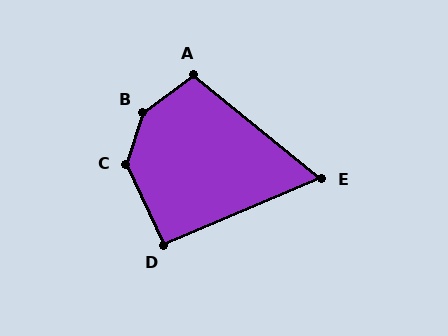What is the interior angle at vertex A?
Approximately 104 degrees (obtuse).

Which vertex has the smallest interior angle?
E, at approximately 62 degrees.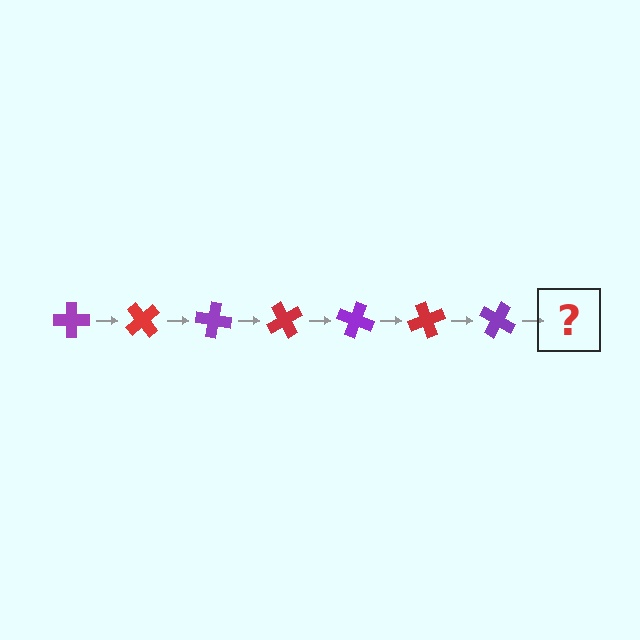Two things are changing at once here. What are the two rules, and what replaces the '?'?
The two rules are that it rotates 50 degrees each step and the color cycles through purple and red. The '?' should be a red cross, rotated 350 degrees from the start.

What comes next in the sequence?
The next element should be a red cross, rotated 350 degrees from the start.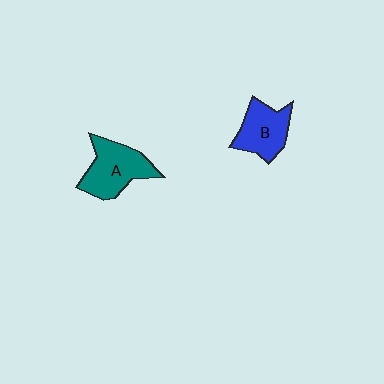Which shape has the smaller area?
Shape B (blue).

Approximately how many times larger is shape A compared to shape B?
Approximately 1.2 times.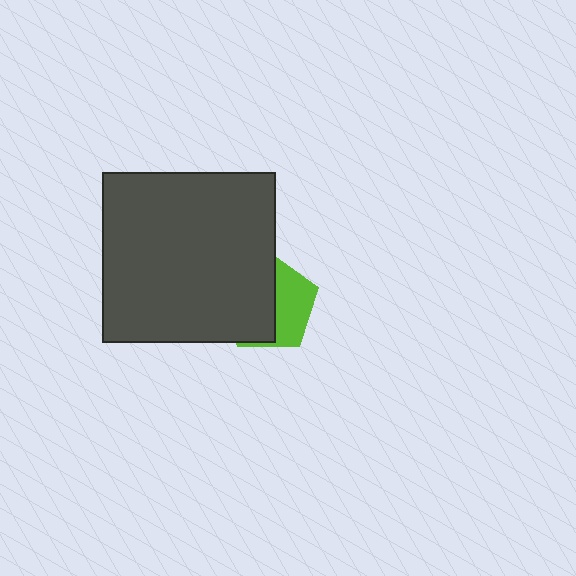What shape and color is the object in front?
The object in front is a dark gray rectangle.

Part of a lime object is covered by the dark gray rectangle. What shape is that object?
It is a pentagon.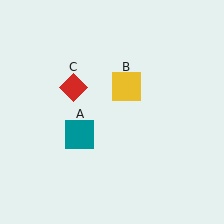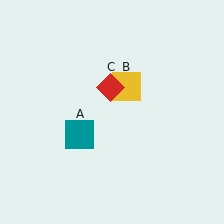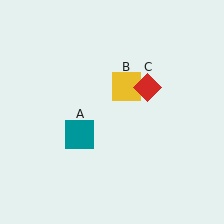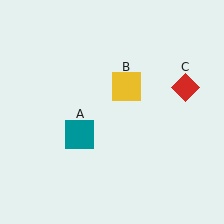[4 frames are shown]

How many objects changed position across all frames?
1 object changed position: red diamond (object C).